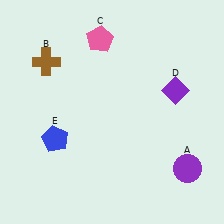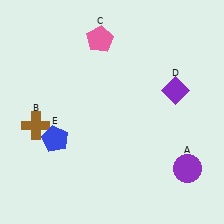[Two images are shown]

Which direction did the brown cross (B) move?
The brown cross (B) moved down.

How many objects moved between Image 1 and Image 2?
1 object moved between the two images.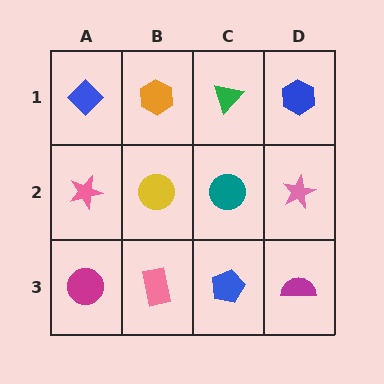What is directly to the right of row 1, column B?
A green triangle.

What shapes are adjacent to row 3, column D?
A pink star (row 2, column D), a blue pentagon (row 3, column C).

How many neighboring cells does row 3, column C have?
3.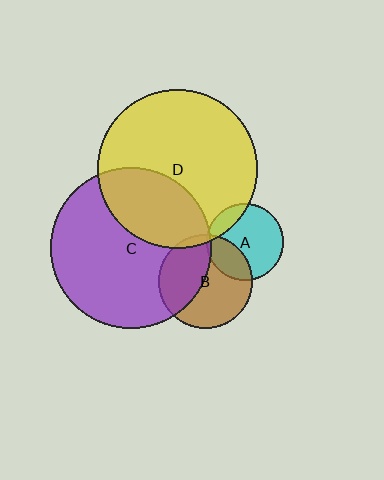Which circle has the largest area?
Circle C (purple).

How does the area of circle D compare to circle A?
Approximately 4.2 times.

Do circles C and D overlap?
Yes.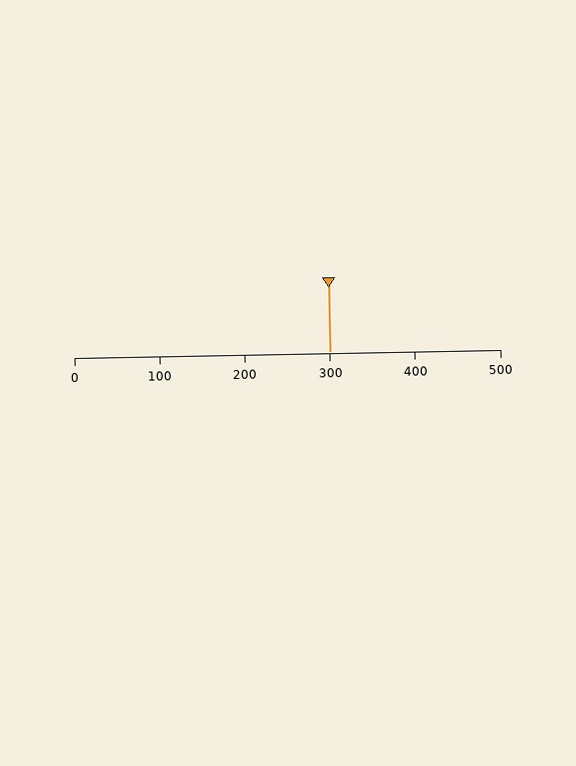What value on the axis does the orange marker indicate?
The marker indicates approximately 300.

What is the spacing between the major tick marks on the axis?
The major ticks are spaced 100 apart.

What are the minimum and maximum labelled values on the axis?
The axis runs from 0 to 500.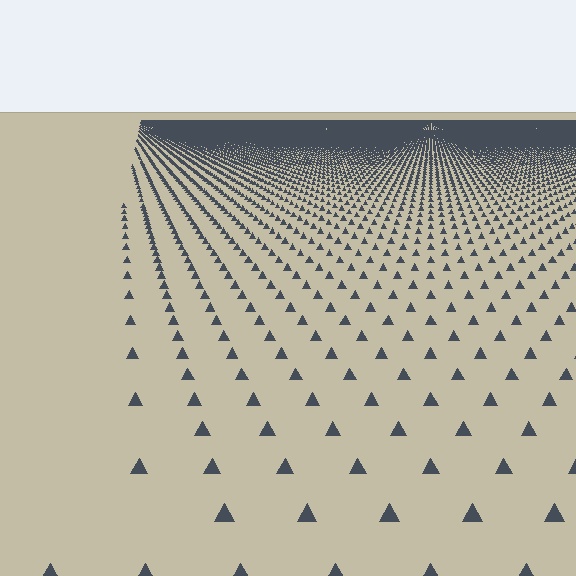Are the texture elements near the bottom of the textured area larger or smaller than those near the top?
Larger. Near the bottom, elements are closer to the viewer and appear at a bigger on-screen size.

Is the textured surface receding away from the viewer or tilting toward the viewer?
The surface is receding away from the viewer. Texture elements get smaller and denser toward the top.